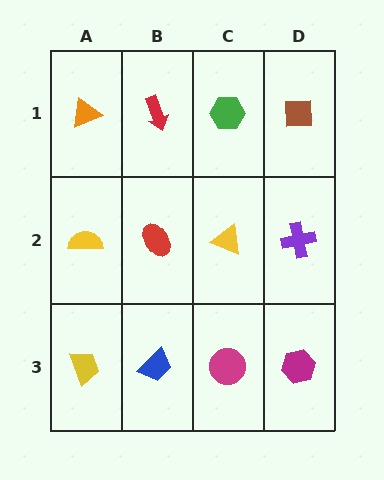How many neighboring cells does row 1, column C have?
3.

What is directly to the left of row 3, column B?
A yellow trapezoid.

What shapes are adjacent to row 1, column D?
A purple cross (row 2, column D), a green hexagon (row 1, column C).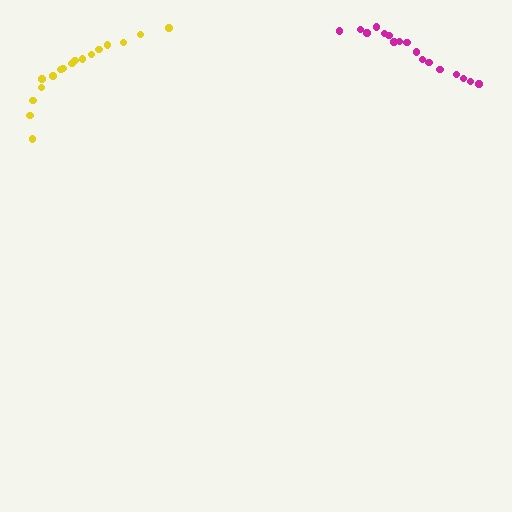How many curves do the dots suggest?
There are 2 distinct paths.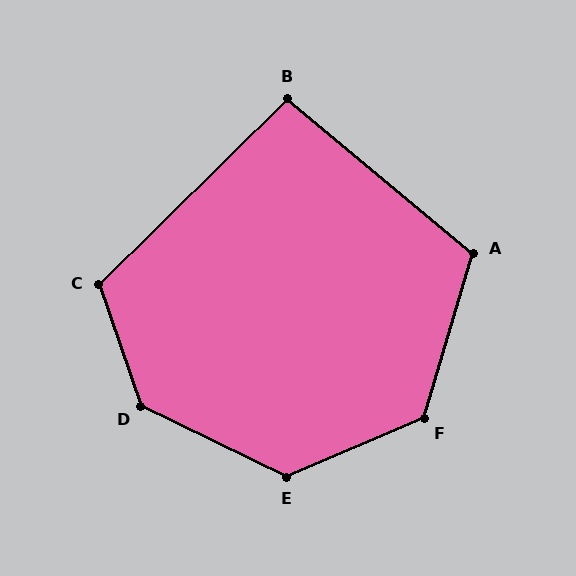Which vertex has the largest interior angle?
D, at approximately 135 degrees.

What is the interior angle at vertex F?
Approximately 129 degrees (obtuse).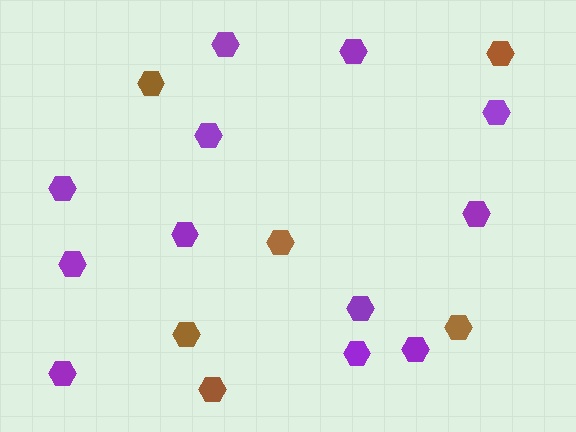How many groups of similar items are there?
There are 2 groups: one group of brown hexagons (6) and one group of purple hexagons (12).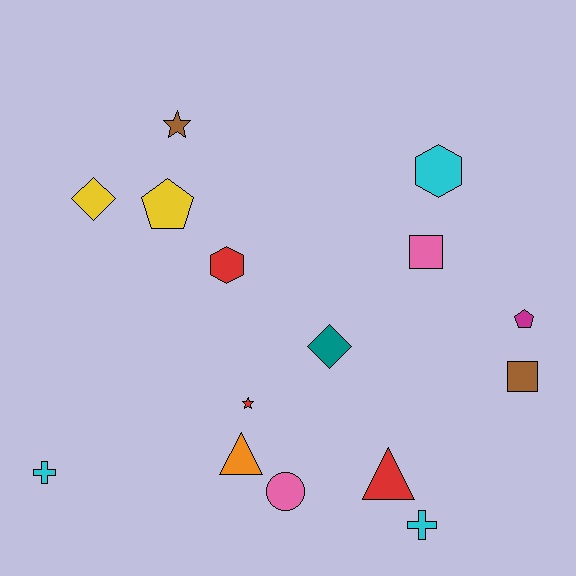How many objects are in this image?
There are 15 objects.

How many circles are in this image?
There is 1 circle.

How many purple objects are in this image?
There are no purple objects.